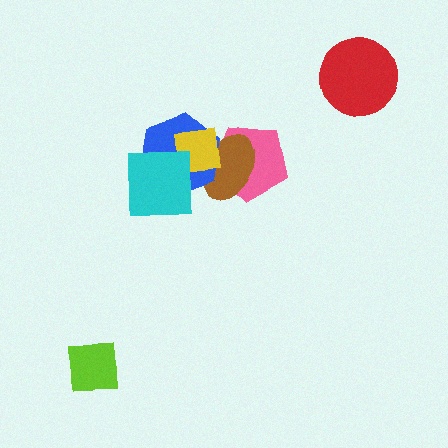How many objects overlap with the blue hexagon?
4 objects overlap with the blue hexagon.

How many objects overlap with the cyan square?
2 objects overlap with the cyan square.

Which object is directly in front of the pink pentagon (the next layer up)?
The brown ellipse is directly in front of the pink pentagon.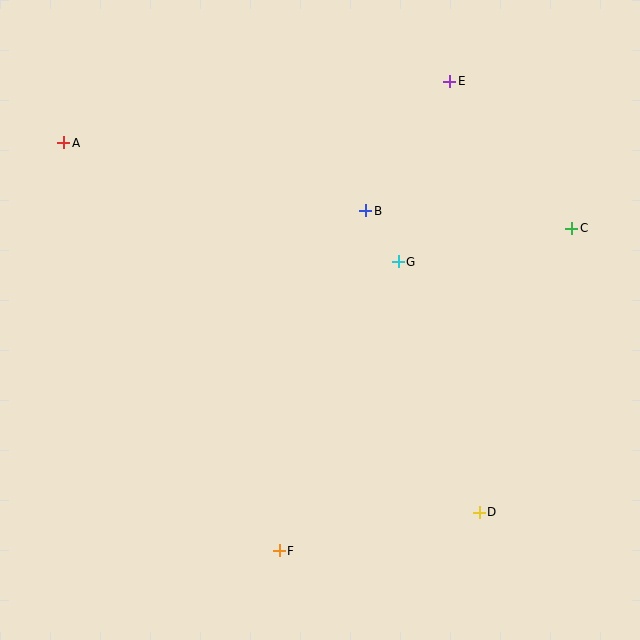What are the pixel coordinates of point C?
Point C is at (572, 228).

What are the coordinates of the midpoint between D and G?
The midpoint between D and G is at (439, 387).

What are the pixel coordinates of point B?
Point B is at (366, 211).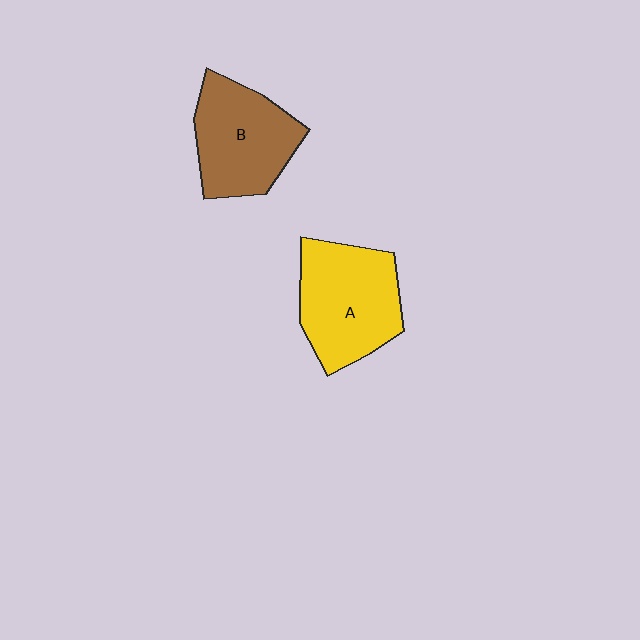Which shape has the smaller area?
Shape B (brown).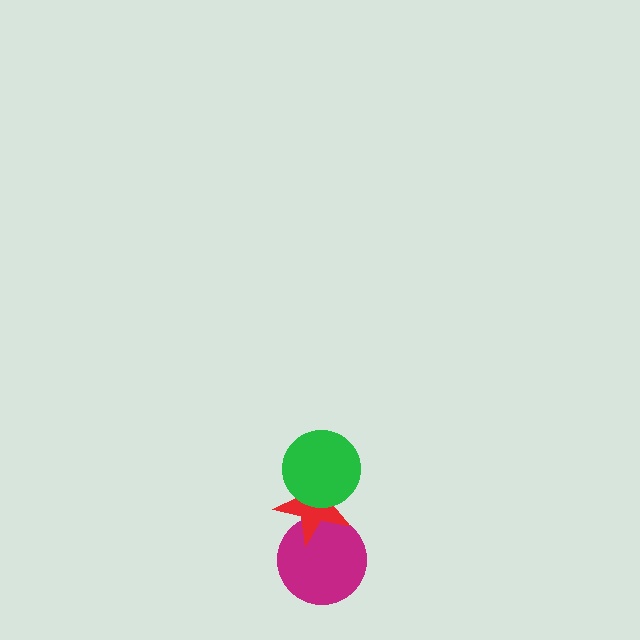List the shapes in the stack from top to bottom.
From top to bottom: the green circle, the red star, the magenta circle.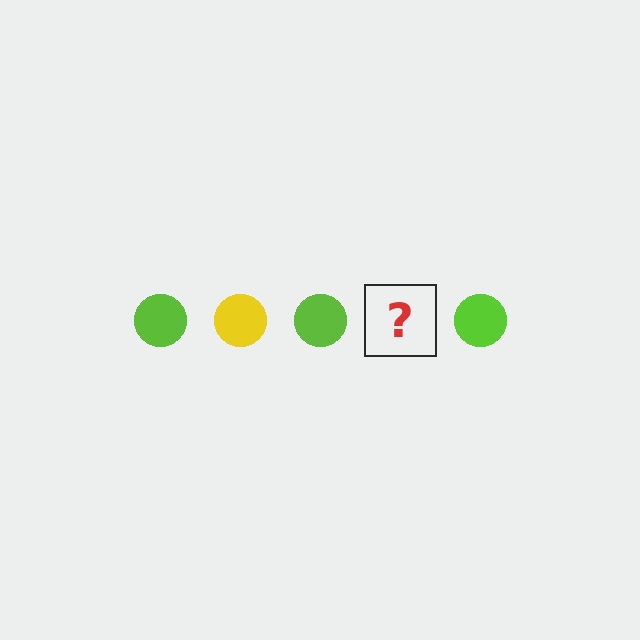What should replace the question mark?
The question mark should be replaced with a yellow circle.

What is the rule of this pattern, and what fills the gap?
The rule is that the pattern cycles through lime, yellow circles. The gap should be filled with a yellow circle.